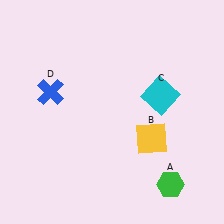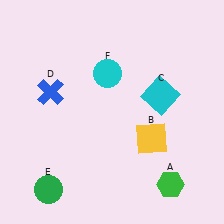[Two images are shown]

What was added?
A green circle (E), a cyan circle (F) were added in Image 2.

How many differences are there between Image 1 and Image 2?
There are 2 differences between the two images.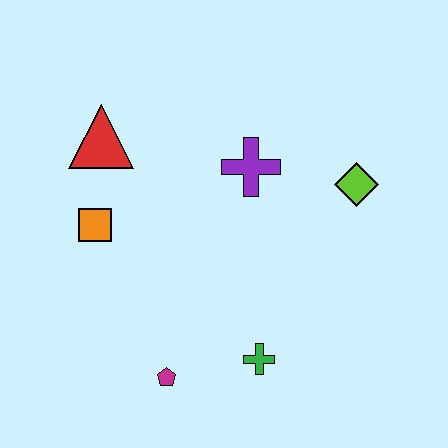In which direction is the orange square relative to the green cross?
The orange square is to the left of the green cross.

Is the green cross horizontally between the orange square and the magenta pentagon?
No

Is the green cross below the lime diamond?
Yes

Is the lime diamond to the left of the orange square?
No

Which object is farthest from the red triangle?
The green cross is farthest from the red triangle.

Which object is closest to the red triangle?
The orange square is closest to the red triangle.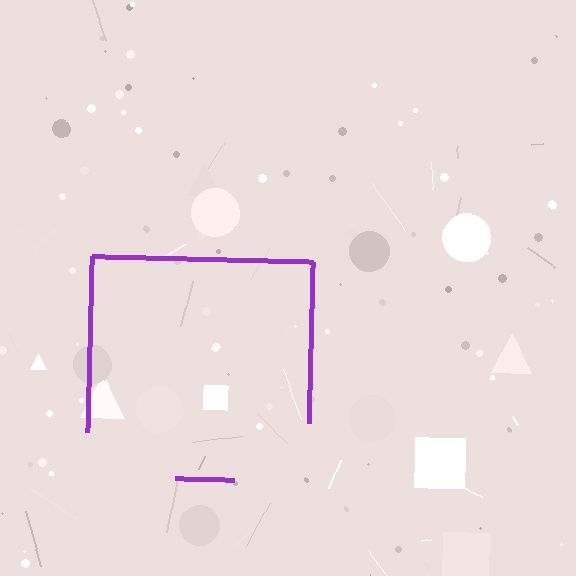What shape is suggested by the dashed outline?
The dashed outline suggests a square.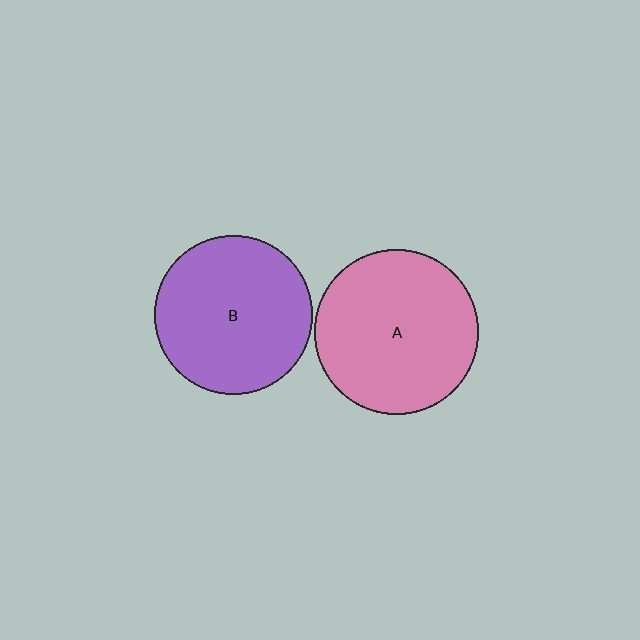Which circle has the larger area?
Circle A (pink).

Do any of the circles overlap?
No, none of the circles overlap.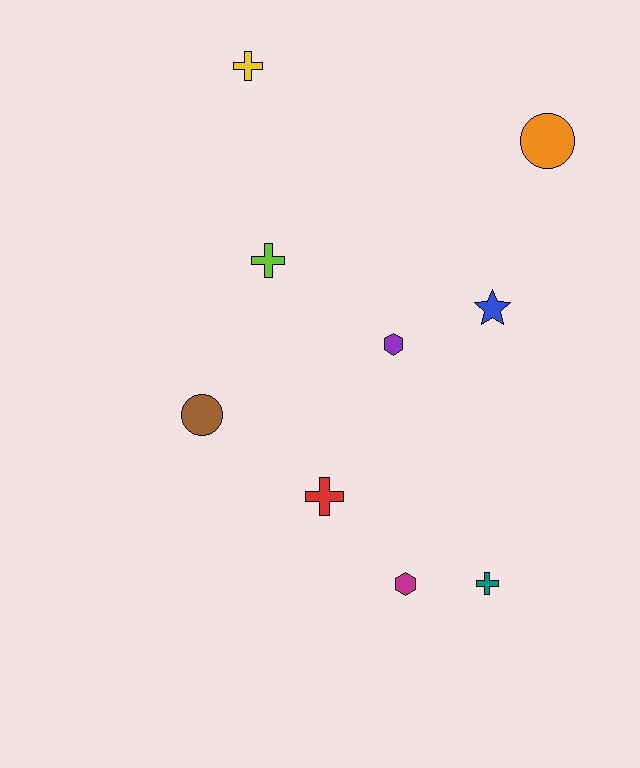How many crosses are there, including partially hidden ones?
There are 4 crosses.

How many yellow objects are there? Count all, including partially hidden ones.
There is 1 yellow object.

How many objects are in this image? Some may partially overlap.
There are 9 objects.